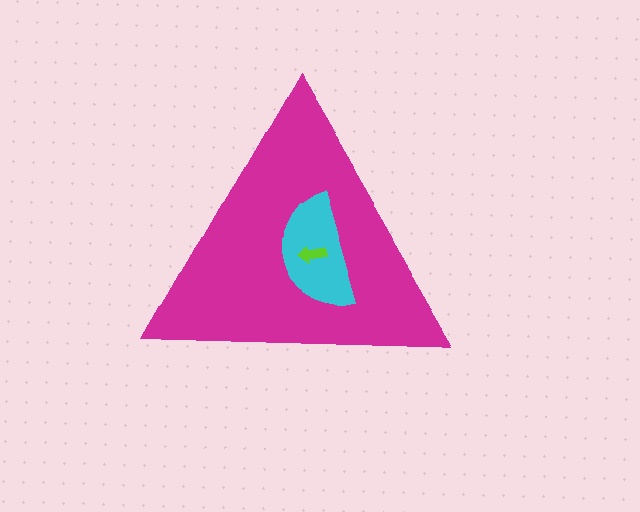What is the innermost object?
The lime arrow.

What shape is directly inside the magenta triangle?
The cyan semicircle.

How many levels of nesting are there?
3.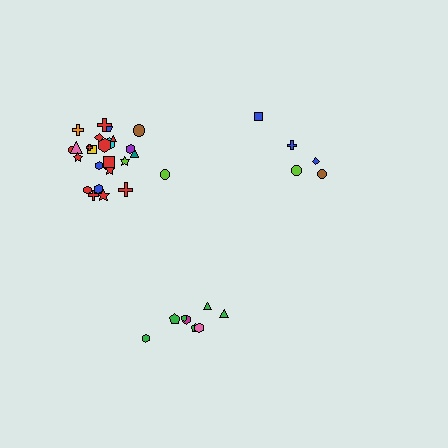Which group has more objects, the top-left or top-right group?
The top-left group.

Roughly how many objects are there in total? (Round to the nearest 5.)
Roughly 40 objects in total.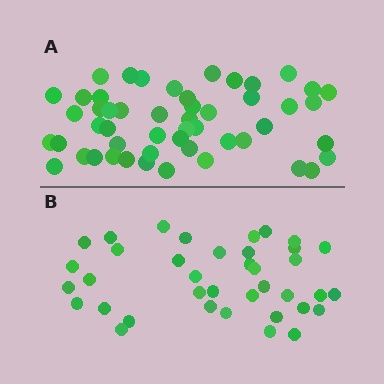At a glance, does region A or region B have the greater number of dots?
Region A (the top region) has more dots.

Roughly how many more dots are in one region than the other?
Region A has approximately 15 more dots than region B.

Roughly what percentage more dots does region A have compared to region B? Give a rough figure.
About 35% more.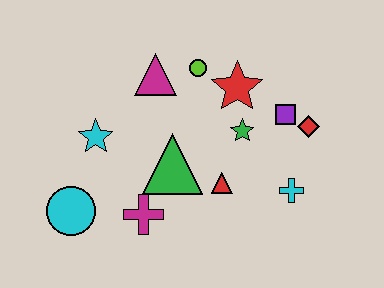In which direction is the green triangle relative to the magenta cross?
The green triangle is above the magenta cross.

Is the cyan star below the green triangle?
No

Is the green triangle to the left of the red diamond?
Yes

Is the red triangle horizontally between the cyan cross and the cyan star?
Yes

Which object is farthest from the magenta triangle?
The cyan cross is farthest from the magenta triangle.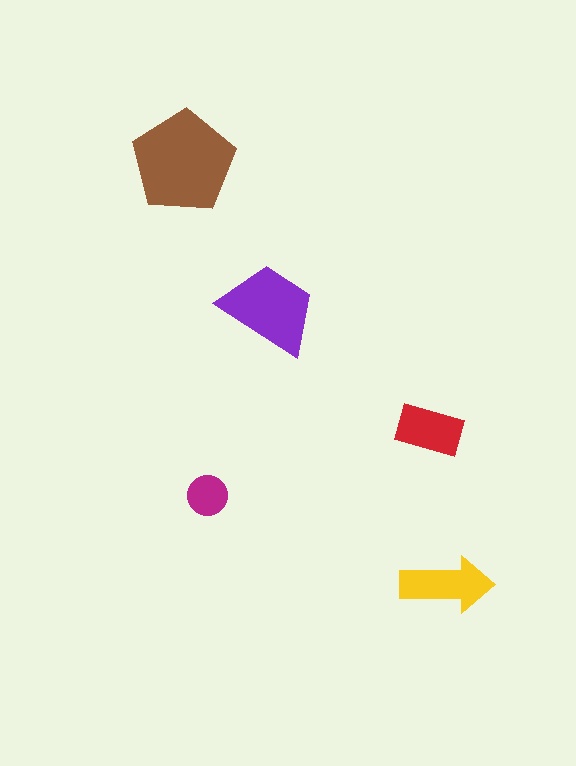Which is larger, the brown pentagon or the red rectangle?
The brown pentagon.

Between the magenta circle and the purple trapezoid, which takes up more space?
The purple trapezoid.